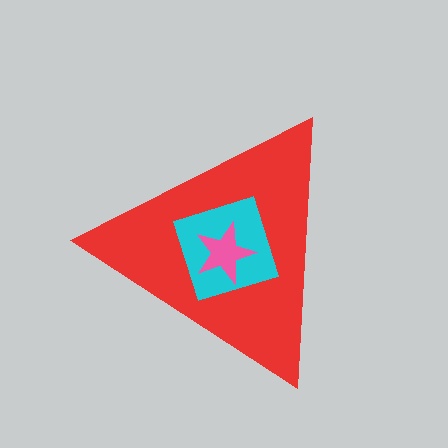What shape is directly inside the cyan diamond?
The pink star.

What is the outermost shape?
The red triangle.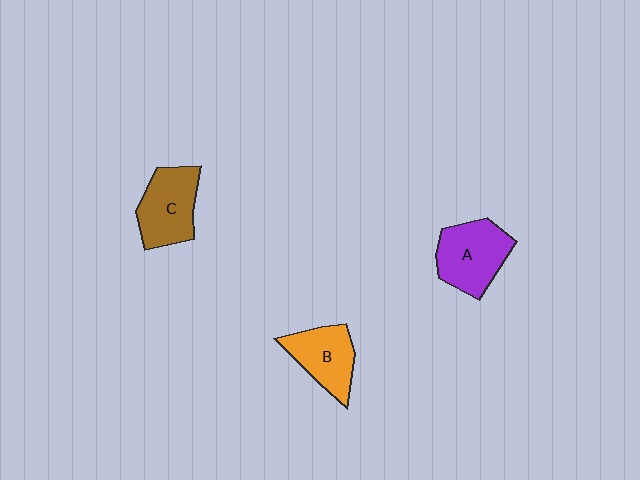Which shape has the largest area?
Shape A (purple).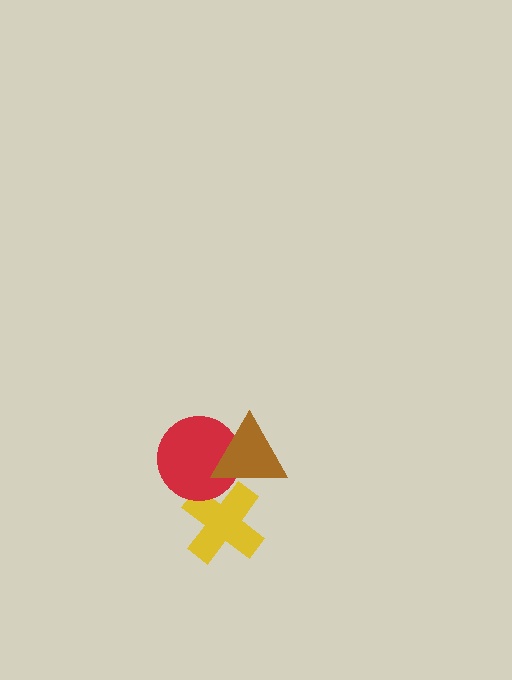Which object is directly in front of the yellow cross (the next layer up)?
The red circle is directly in front of the yellow cross.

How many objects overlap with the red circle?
2 objects overlap with the red circle.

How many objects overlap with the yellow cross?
2 objects overlap with the yellow cross.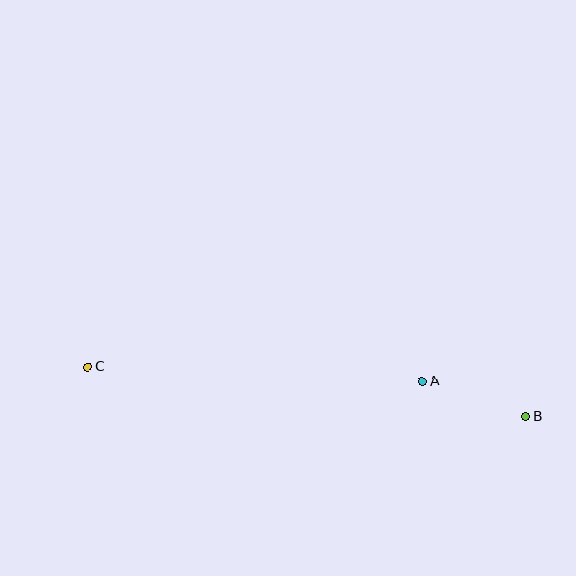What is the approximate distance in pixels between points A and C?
The distance between A and C is approximately 335 pixels.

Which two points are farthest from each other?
Points B and C are farthest from each other.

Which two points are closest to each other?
Points A and B are closest to each other.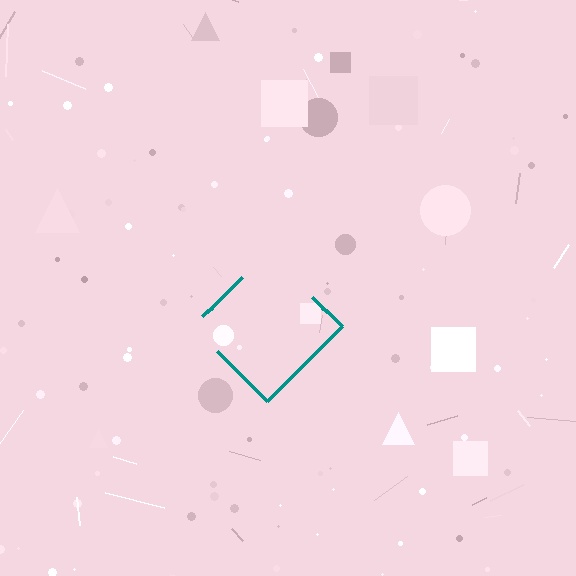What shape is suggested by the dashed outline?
The dashed outline suggests a diamond.